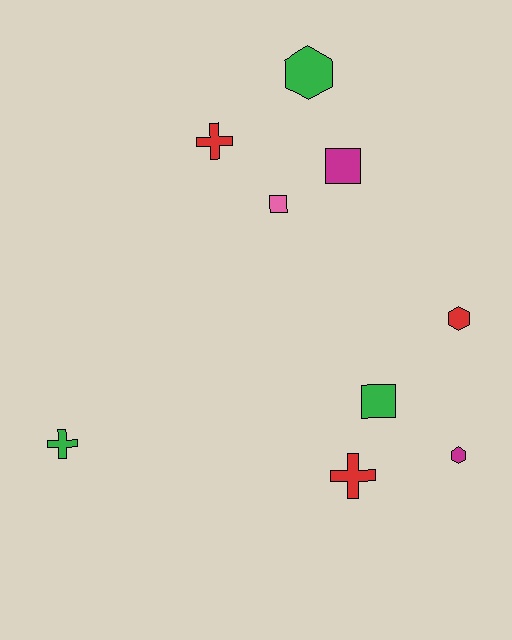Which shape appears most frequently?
Hexagon, with 3 objects.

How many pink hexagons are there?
There are no pink hexagons.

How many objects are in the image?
There are 9 objects.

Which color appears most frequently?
Green, with 3 objects.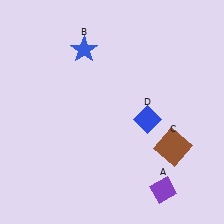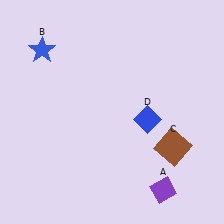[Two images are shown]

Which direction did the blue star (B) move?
The blue star (B) moved left.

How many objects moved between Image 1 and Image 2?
1 object moved between the two images.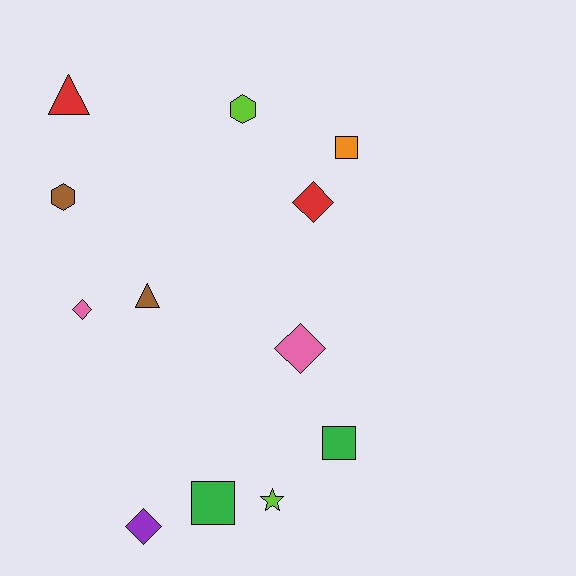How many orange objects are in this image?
There is 1 orange object.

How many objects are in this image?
There are 12 objects.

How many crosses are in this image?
There are no crosses.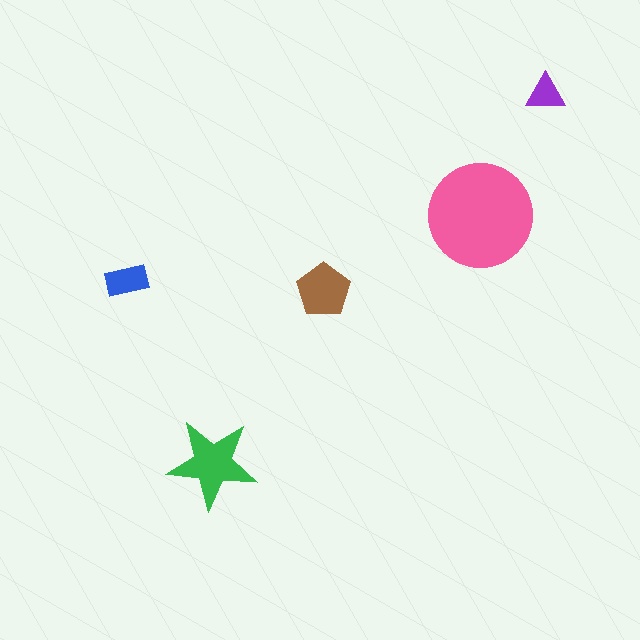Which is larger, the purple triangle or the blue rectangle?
The blue rectangle.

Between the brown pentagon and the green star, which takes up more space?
The green star.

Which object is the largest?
The pink circle.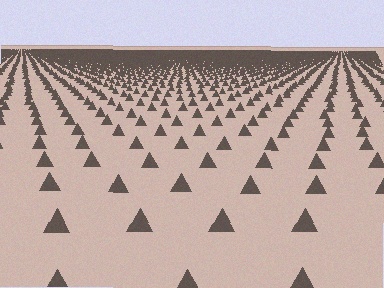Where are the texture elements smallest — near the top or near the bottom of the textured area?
Near the top.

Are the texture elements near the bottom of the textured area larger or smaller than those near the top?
Larger. Near the bottom, elements are closer to the viewer and appear at a bigger on-screen size.